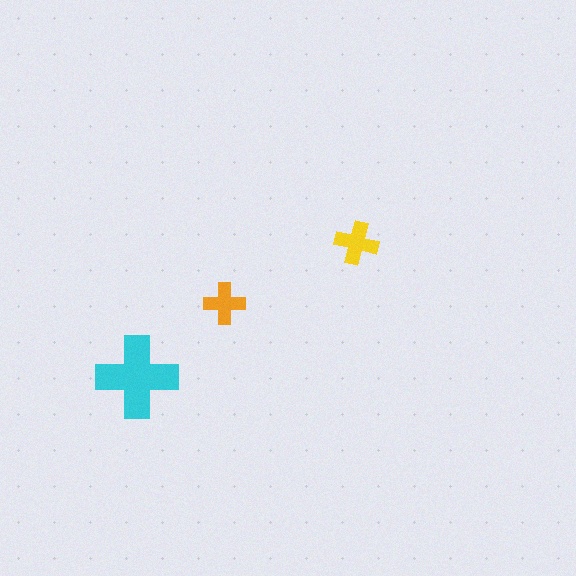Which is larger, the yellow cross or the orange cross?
The yellow one.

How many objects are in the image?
There are 3 objects in the image.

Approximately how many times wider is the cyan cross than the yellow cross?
About 2 times wider.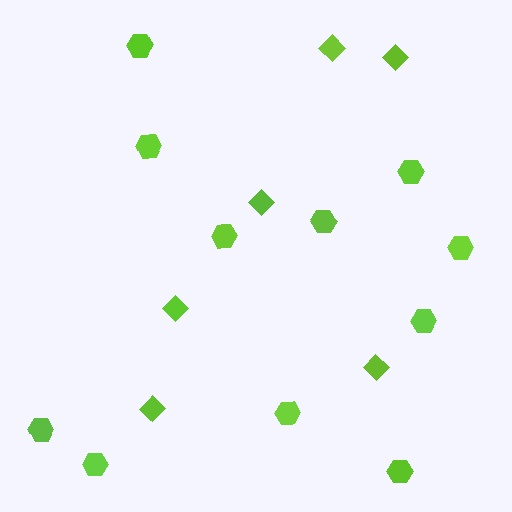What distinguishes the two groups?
There are 2 groups: one group of hexagons (11) and one group of diamonds (6).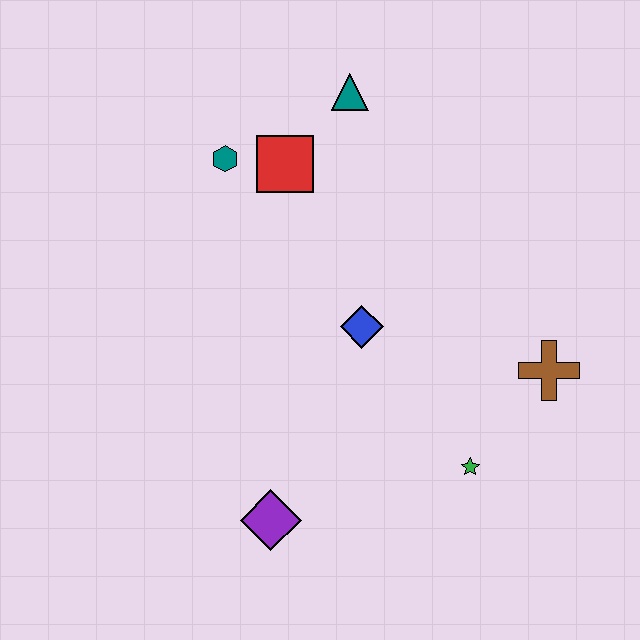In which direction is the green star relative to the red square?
The green star is below the red square.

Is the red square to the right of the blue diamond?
No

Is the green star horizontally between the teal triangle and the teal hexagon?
No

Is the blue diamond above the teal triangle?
No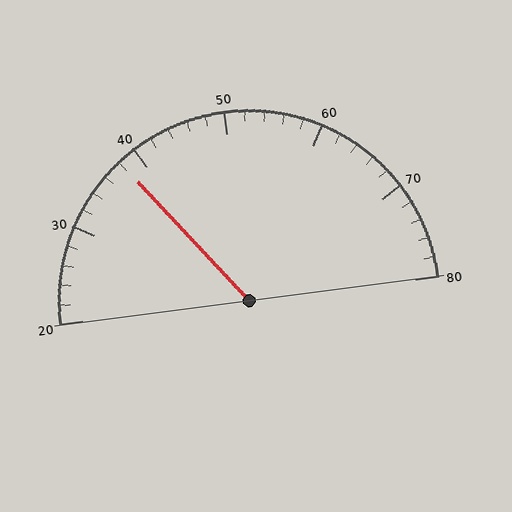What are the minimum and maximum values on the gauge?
The gauge ranges from 20 to 80.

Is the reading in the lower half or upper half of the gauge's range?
The reading is in the lower half of the range (20 to 80).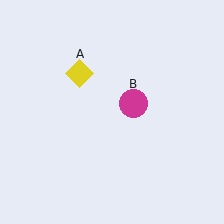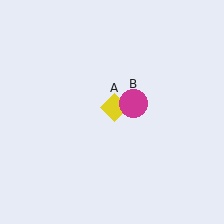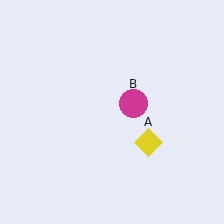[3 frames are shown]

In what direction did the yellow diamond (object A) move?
The yellow diamond (object A) moved down and to the right.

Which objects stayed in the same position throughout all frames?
Magenta circle (object B) remained stationary.